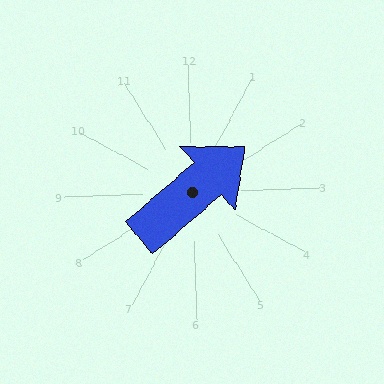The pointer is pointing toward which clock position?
Roughly 2 o'clock.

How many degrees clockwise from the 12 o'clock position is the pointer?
Approximately 51 degrees.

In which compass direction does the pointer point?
Northeast.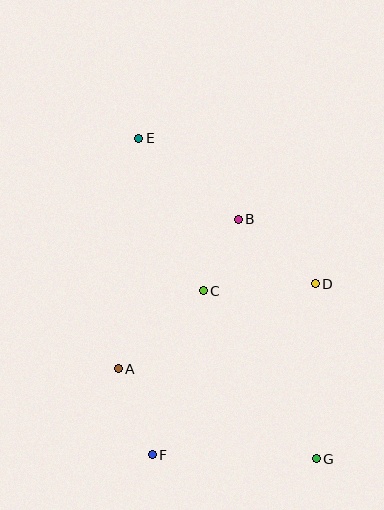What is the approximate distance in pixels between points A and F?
The distance between A and F is approximately 93 pixels.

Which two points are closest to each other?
Points B and C are closest to each other.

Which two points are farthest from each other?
Points E and G are farthest from each other.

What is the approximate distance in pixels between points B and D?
The distance between B and D is approximately 101 pixels.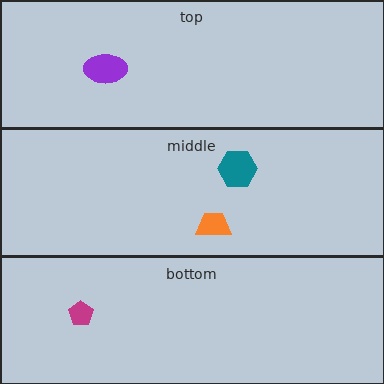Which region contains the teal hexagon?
The middle region.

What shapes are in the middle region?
The teal hexagon, the orange trapezoid.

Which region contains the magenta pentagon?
The bottom region.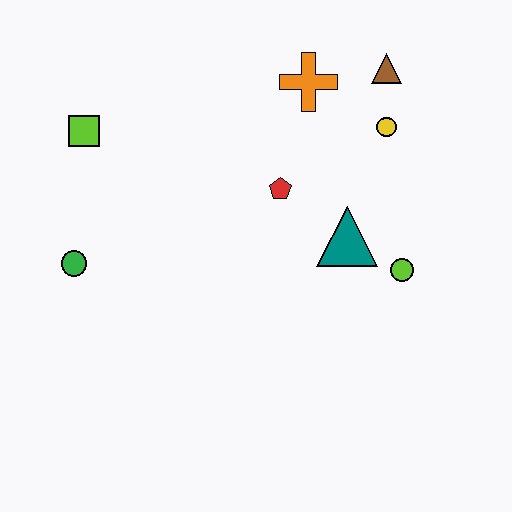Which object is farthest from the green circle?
The brown triangle is farthest from the green circle.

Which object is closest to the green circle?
The lime square is closest to the green circle.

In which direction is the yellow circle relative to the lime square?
The yellow circle is to the right of the lime square.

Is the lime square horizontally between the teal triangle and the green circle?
Yes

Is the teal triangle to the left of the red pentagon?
No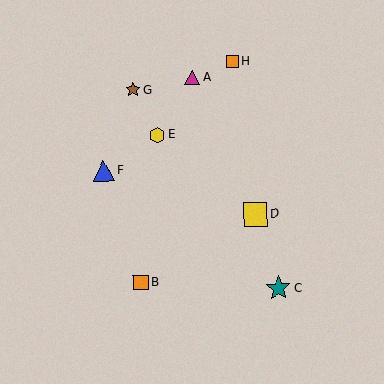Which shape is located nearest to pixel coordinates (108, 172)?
The blue triangle (labeled F) at (104, 171) is nearest to that location.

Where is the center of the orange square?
The center of the orange square is at (232, 62).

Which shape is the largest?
The teal star (labeled C) is the largest.